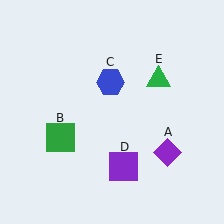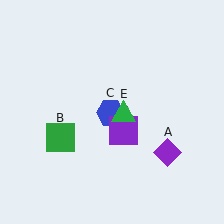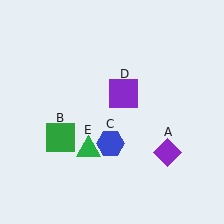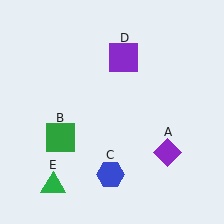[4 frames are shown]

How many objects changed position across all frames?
3 objects changed position: blue hexagon (object C), purple square (object D), green triangle (object E).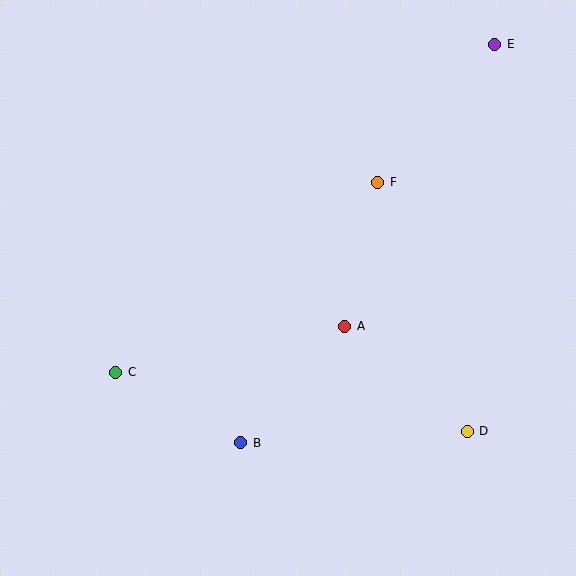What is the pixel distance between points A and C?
The distance between A and C is 234 pixels.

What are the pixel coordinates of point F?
Point F is at (378, 182).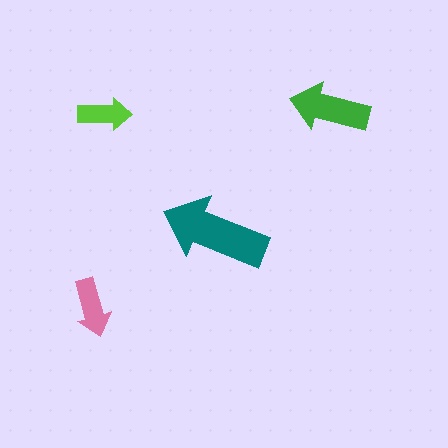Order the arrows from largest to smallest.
the teal one, the green one, the pink one, the lime one.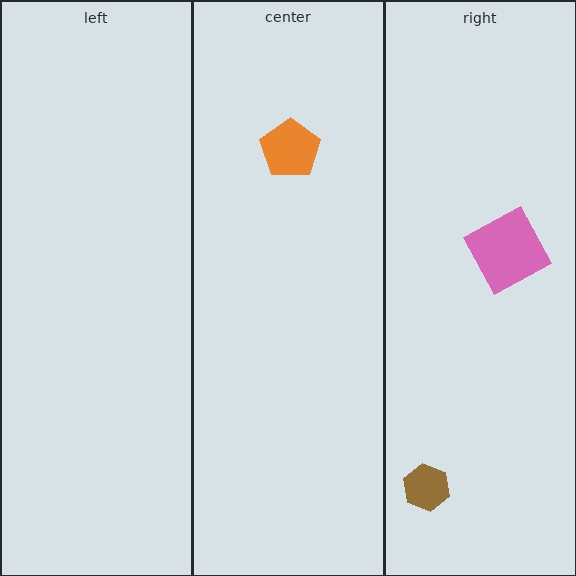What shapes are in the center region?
The orange pentagon.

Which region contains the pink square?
The right region.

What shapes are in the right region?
The pink square, the brown hexagon.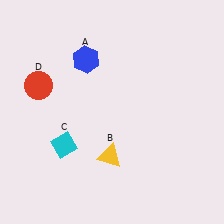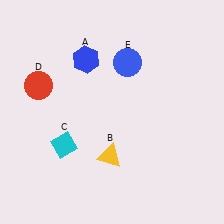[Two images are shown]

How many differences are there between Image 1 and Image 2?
There is 1 difference between the two images.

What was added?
A blue circle (E) was added in Image 2.